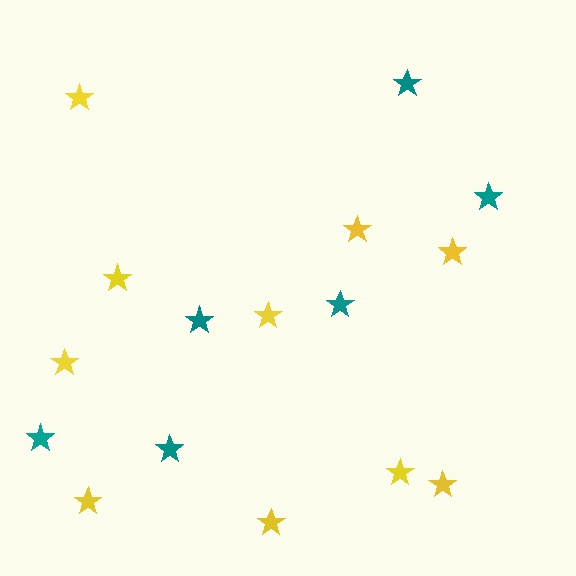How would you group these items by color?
There are 2 groups: one group of yellow stars (10) and one group of teal stars (6).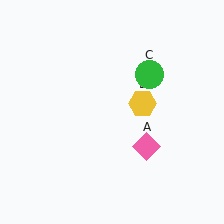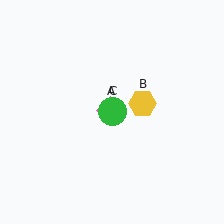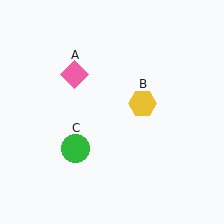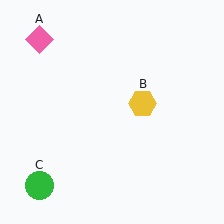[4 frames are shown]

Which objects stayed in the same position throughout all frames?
Yellow hexagon (object B) remained stationary.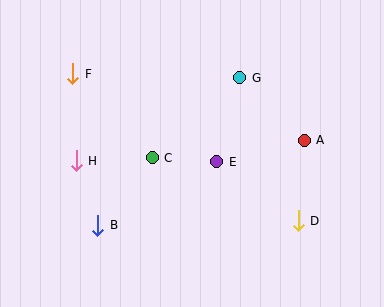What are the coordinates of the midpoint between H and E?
The midpoint between H and E is at (147, 161).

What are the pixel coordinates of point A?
Point A is at (304, 140).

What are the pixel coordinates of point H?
Point H is at (76, 161).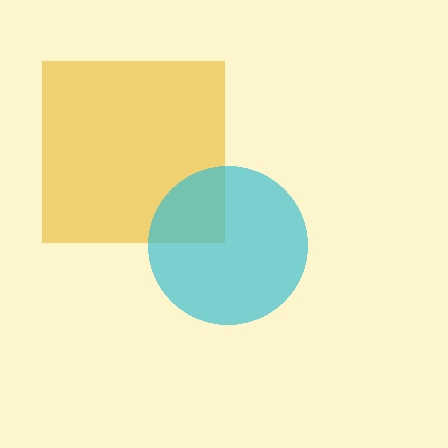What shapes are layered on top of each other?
The layered shapes are: a yellow square, a cyan circle.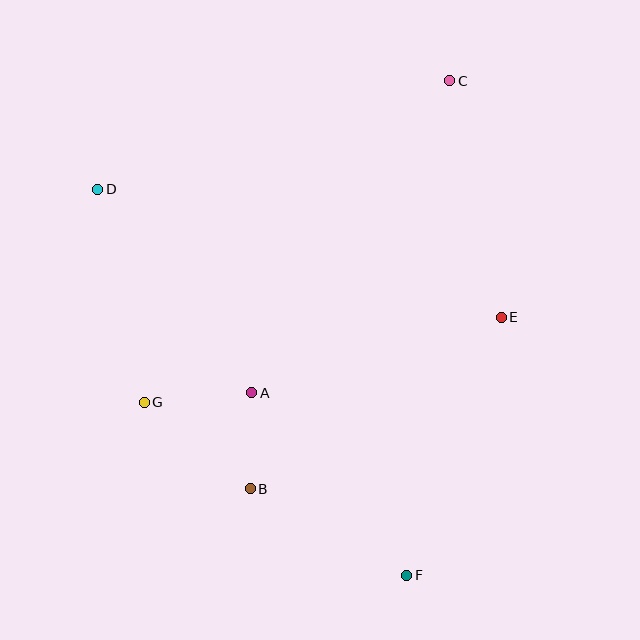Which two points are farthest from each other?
Points C and F are farthest from each other.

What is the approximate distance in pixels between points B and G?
The distance between B and G is approximately 137 pixels.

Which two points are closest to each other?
Points A and B are closest to each other.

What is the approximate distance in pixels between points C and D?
The distance between C and D is approximately 368 pixels.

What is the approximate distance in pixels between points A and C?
The distance between A and C is approximately 370 pixels.